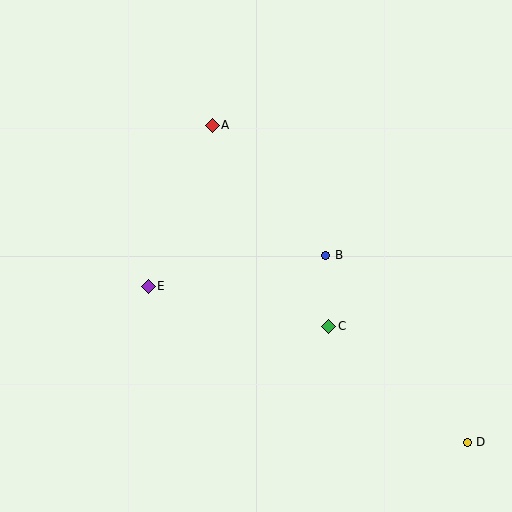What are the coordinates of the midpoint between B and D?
The midpoint between B and D is at (397, 349).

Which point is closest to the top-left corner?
Point A is closest to the top-left corner.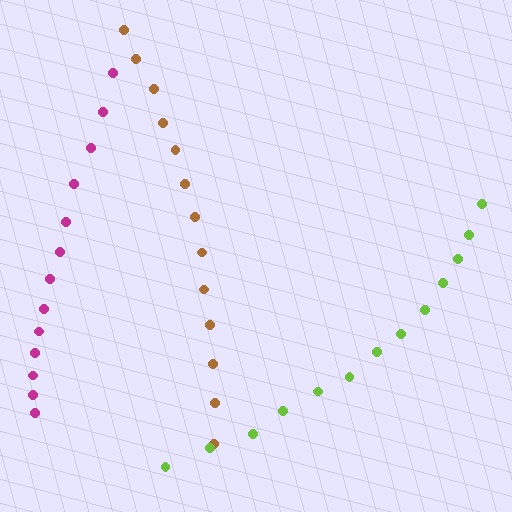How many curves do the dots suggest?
There are 3 distinct paths.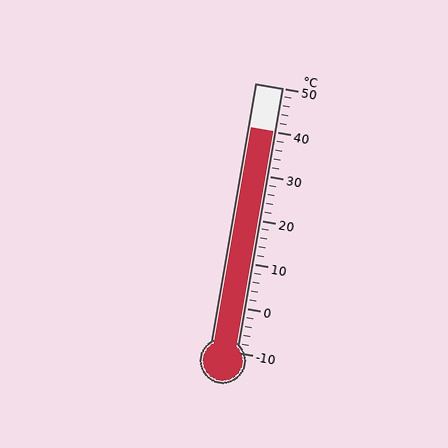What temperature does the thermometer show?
The thermometer shows approximately 40°C.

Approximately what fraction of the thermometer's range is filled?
The thermometer is filled to approximately 85% of its range.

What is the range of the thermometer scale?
The thermometer scale ranges from -10°C to 50°C.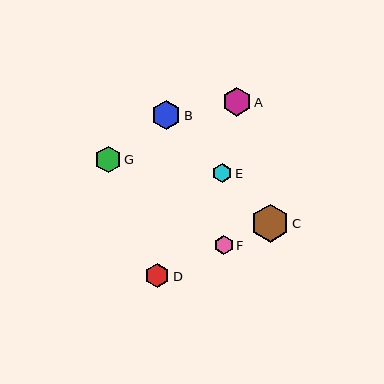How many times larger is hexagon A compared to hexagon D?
Hexagon A is approximately 1.2 times the size of hexagon D.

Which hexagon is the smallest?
Hexagon F is the smallest with a size of approximately 19 pixels.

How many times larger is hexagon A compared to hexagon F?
Hexagon A is approximately 1.5 times the size of hexagon F.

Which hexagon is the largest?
Hexagon C is the largest with a size of approximately 38 pixels.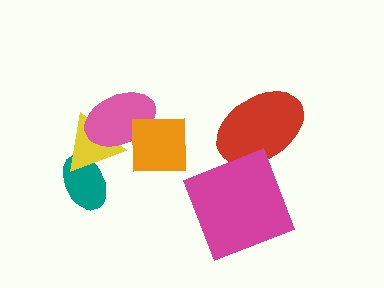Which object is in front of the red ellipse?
The magenta square is in front of the red ellipse.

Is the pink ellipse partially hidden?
Yes, it is partially covered by another shape.